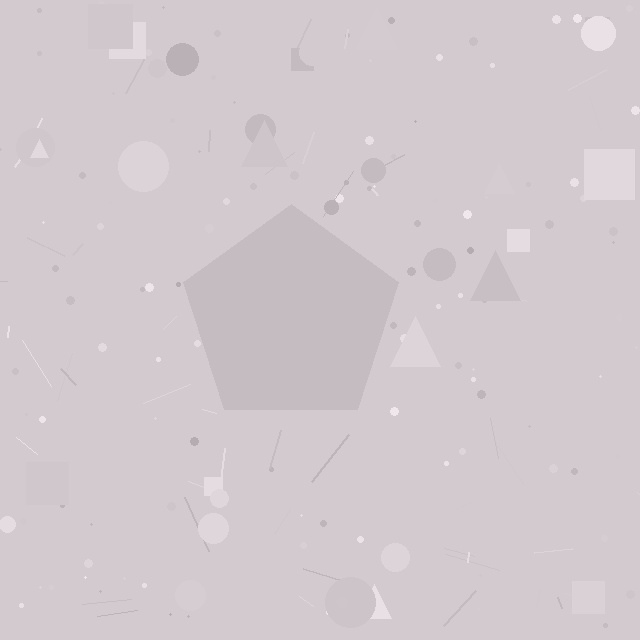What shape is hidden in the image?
A pentagon is hidden in the image.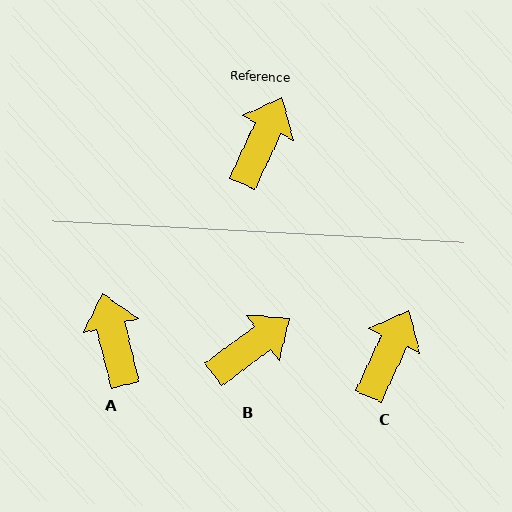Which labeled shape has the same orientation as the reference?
C.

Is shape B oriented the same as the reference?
No, it is off by about 29 degrees.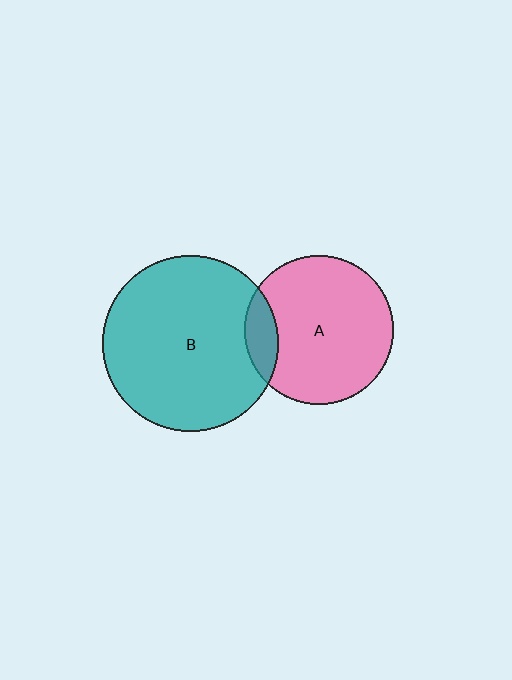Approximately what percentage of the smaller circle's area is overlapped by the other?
Approximately 15%.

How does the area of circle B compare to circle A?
Approximately 1.4 times.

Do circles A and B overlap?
Yes.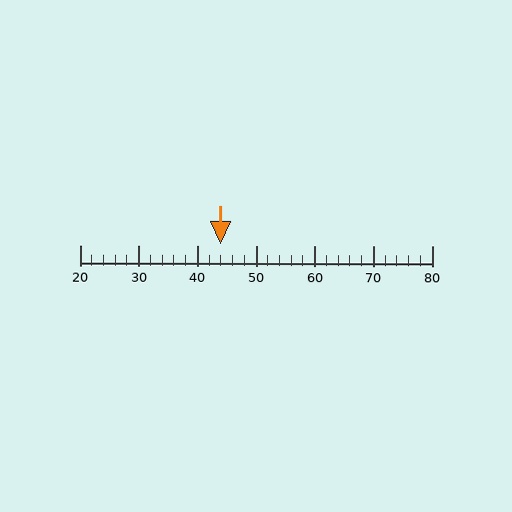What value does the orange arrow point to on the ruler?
The orange arrow points to approximately 44.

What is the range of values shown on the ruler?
The ruler shows values from 20 to 80.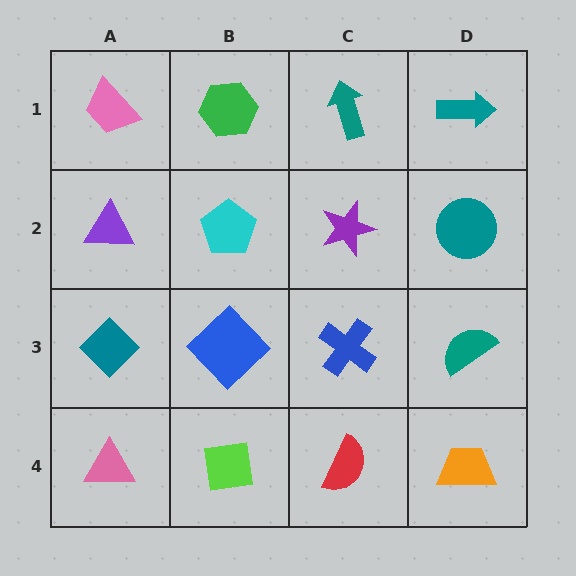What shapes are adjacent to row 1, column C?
A purple star (row 2, column C), a green hexagon (row 1, column B), a teal arrow (row 1, column D).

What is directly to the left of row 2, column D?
A purple star.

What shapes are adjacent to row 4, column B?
A blue diamond (row 3, column B), a pink triangle (row 4, column A), a red semicircle (row 4, column C).